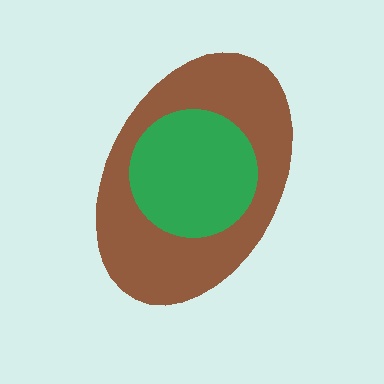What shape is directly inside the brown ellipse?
The green circle.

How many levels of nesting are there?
2.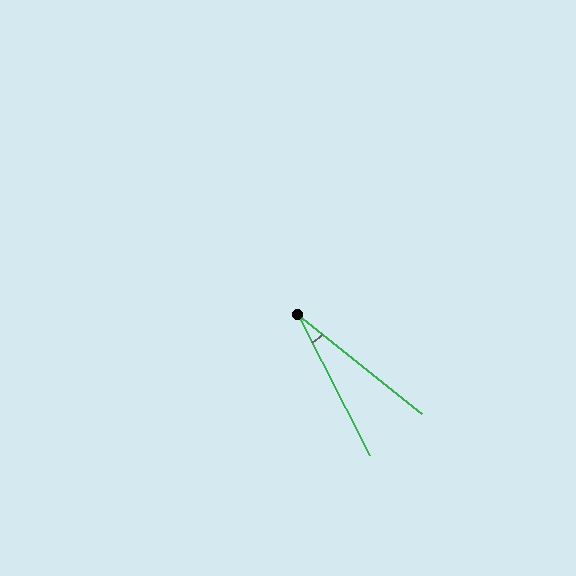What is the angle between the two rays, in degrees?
Approximately 24 degrees.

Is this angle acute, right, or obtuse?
It is acute.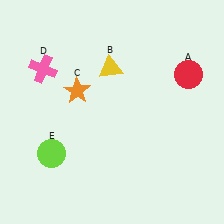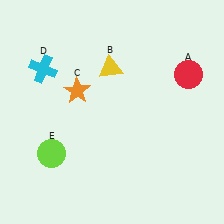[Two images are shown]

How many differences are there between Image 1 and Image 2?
There is 1 difference between the two images.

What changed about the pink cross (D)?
In Image 1, D is pink. In Image 2, it changed to cyan.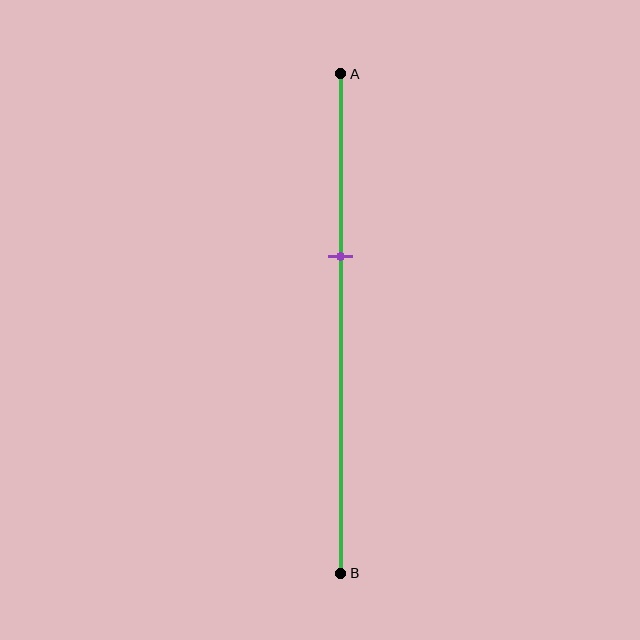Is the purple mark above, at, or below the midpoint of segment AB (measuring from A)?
The purple mark is above the midpoint of segment AB.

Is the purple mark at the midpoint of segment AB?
No, the mark is at about 35% from A, not at the 50% midpoint.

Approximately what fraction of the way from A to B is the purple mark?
The purple mark is approximately 35% of the way from A to B.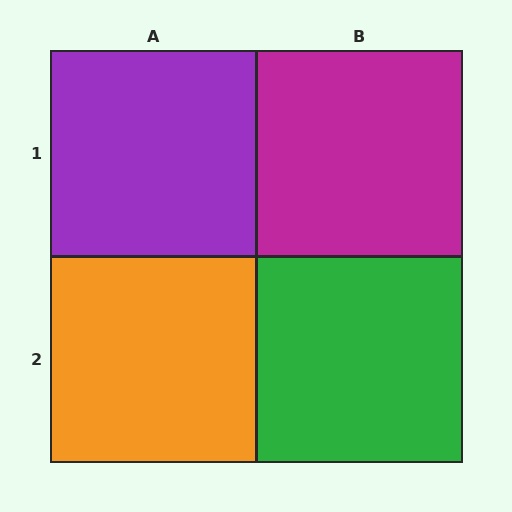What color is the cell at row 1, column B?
Magenta.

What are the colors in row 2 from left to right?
Orange, green.